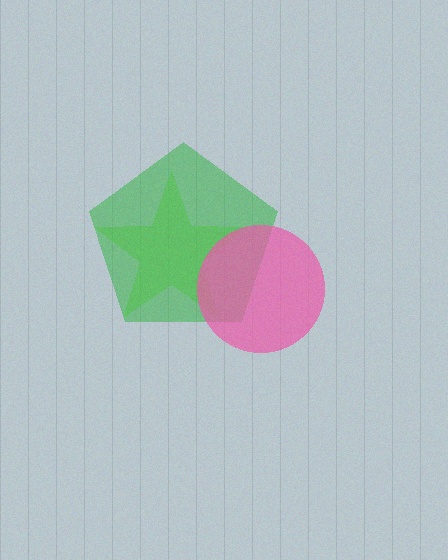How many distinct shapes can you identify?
There are 3 distinct shapes: a lime star, a green pentagon, a pink circle.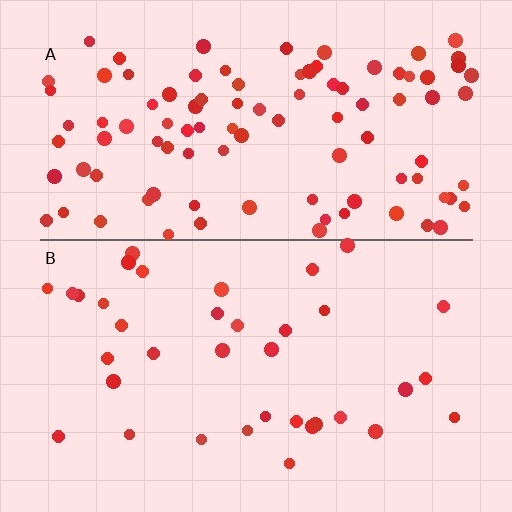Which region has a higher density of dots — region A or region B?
A (the top).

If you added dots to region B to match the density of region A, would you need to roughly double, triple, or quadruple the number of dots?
Approximately triple.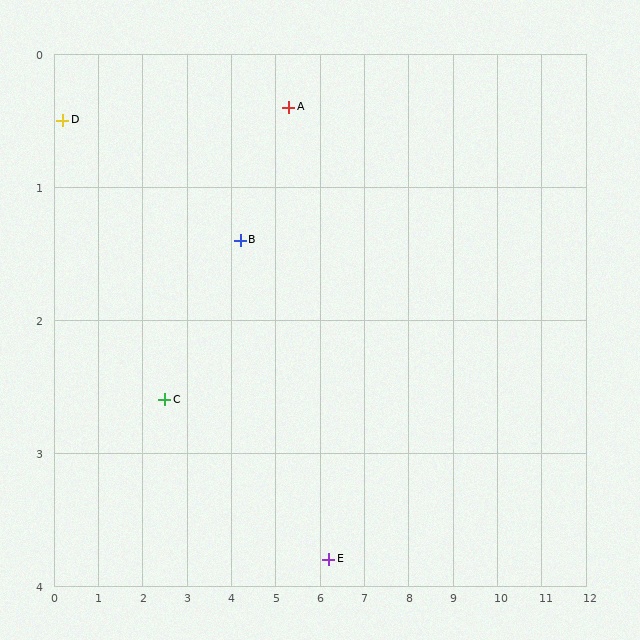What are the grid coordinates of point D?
Point D is at approximately (0.2, 0.5).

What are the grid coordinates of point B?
Point B is at approximately (4.2, 1.4).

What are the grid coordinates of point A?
Point A is at approximately (5.3, 0.4).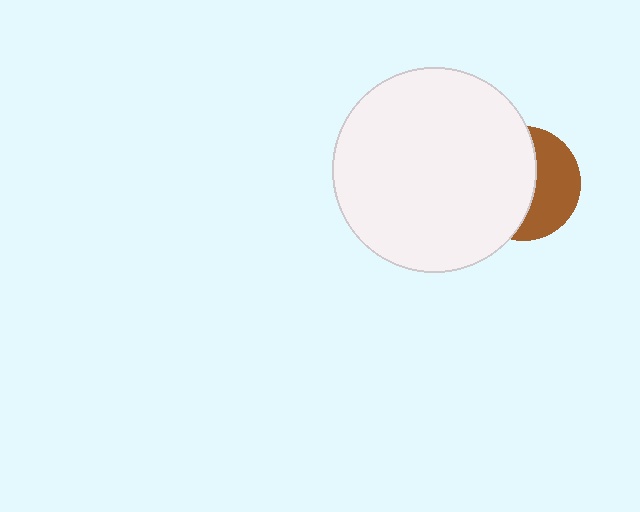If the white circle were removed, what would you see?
You would see the complete brown circle.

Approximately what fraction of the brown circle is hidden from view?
Roughly 58% of the brown circle is hidden behind the white circle.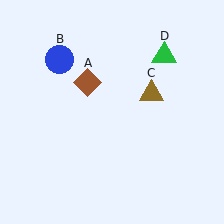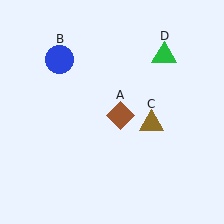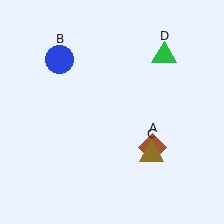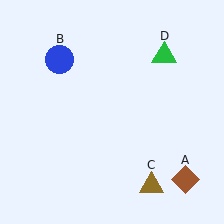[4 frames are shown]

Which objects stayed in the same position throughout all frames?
Blue circle (object B) and green triangle (object D) remained stationary.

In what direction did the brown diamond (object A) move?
The brown diamond (object A) moved down and to the right.